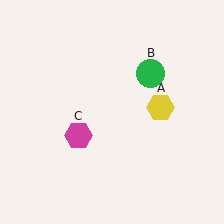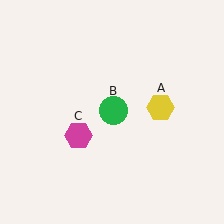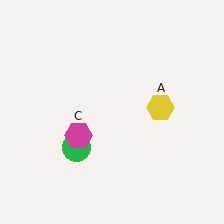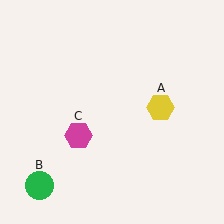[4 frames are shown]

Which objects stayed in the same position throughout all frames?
Yellow hexagon (object A) and magenta hexagon (object C) remained stationary.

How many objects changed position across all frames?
1 object changed position: green circle (object B).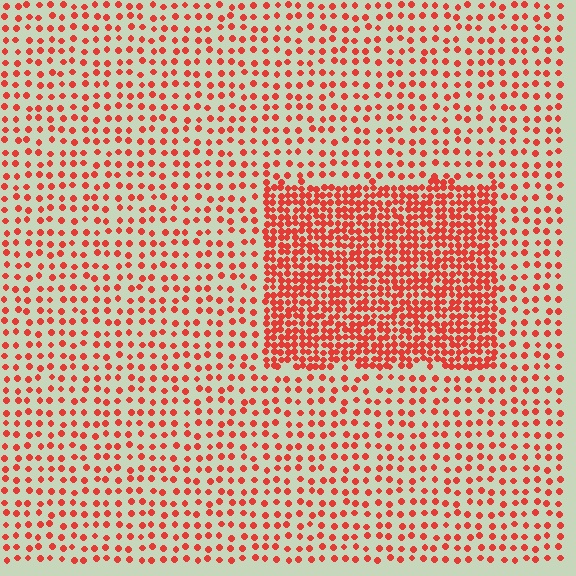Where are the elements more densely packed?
The elements are more densely packed inside the rectangle boundary.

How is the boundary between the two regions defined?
The boundary is defined by a change in element density (approximately 2.5x ratio). All elements are the same color, size, and shape.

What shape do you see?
I see a rectangle.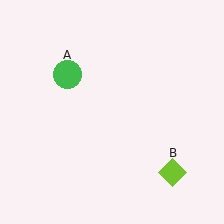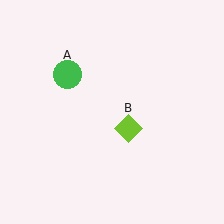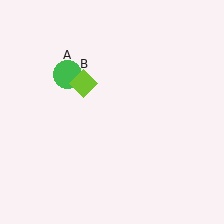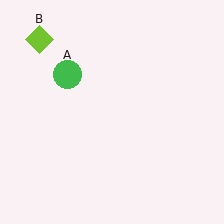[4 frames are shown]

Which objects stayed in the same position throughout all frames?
Green circle (object A) remained stationary.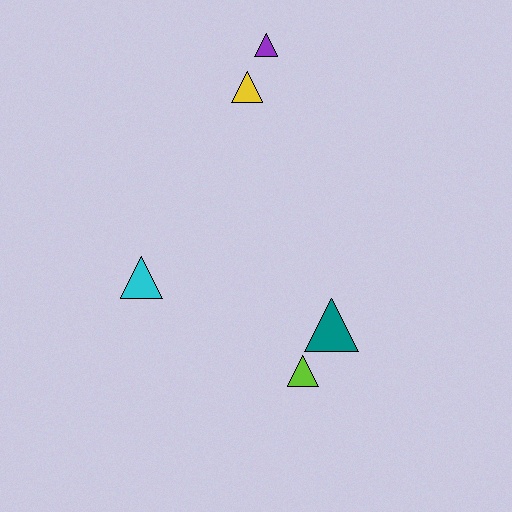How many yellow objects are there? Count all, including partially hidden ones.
There is 1 yellow object.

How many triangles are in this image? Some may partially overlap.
There are 5 triangles.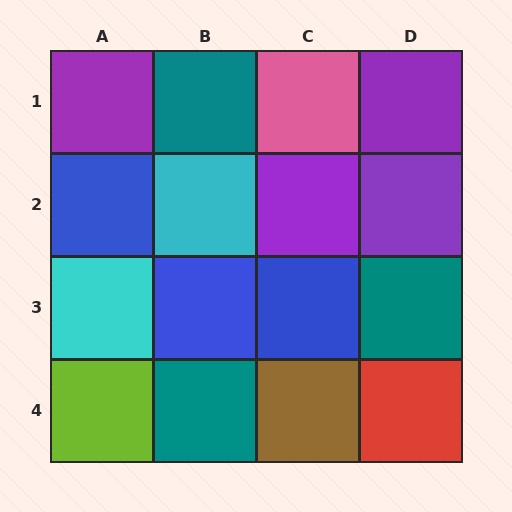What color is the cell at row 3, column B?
Blue.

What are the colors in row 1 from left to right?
Purple, teal, pink, purple.